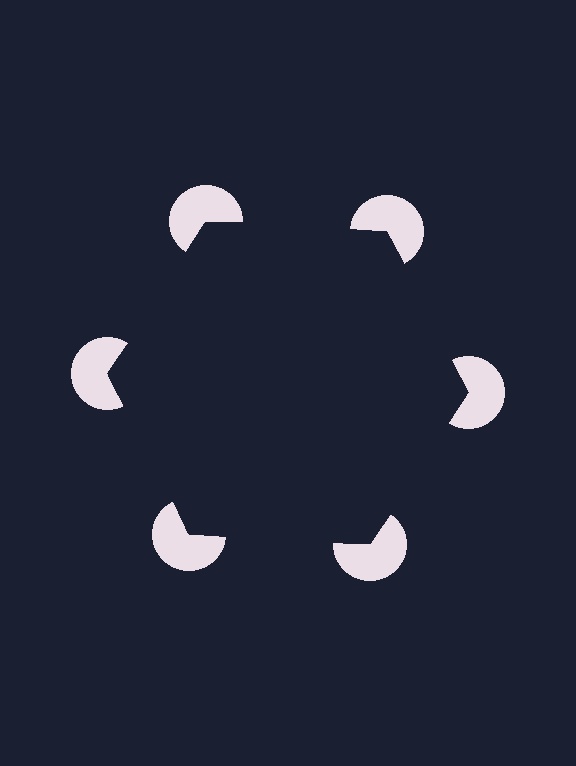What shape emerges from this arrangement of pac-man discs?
An illusory hexagon — its edges are inferred from the aligned wedge cuts in the pac-man discs, not physically drawn.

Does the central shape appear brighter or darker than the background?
It typically appears slightly darker than the background, even though no actual brightness change is drawn.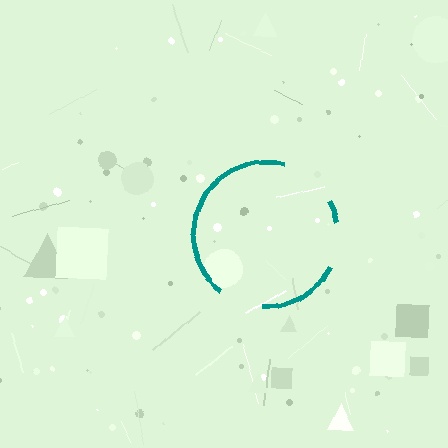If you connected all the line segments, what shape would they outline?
They would outline a circle.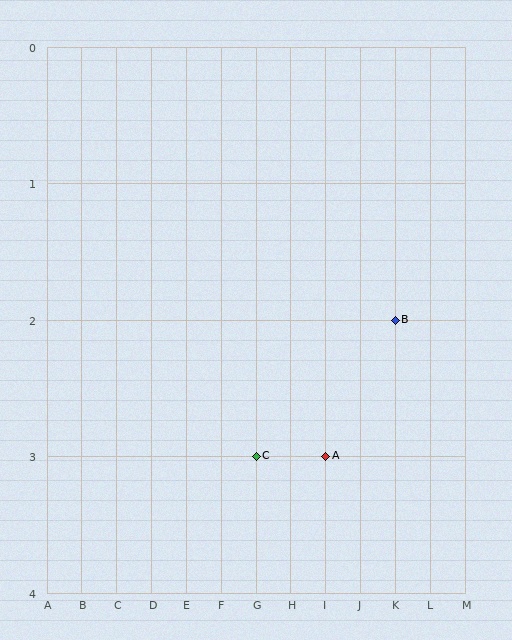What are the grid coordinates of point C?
Point C is at grid coordinates (G, 3).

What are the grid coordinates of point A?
Point A is at grid coordinates (I, 3).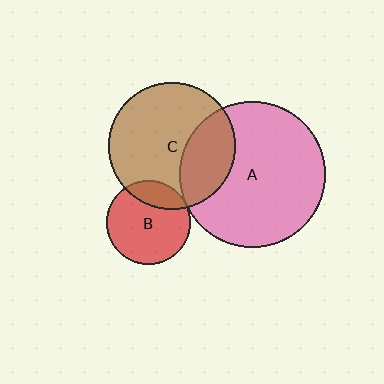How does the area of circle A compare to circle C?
Approximately 1.3 times.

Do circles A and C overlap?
Yes.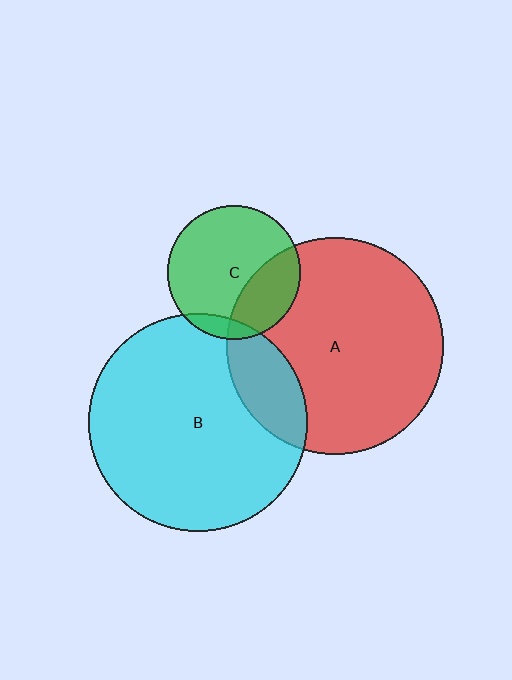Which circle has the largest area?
Circle B (cyan).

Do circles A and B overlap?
Yes.